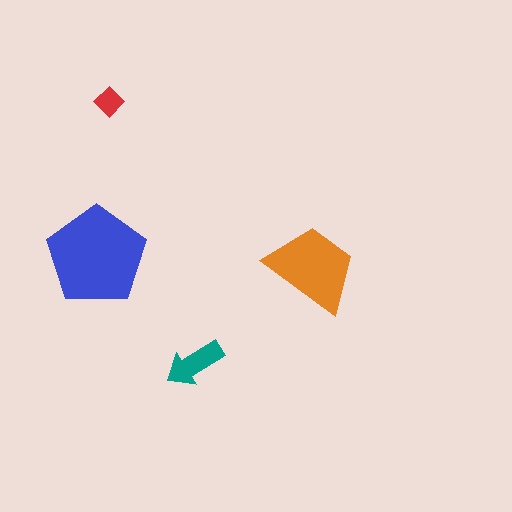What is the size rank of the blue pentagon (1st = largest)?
1st.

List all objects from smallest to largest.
The red diamond, the teal arrow, the orange trapezoid, the blue pentagon.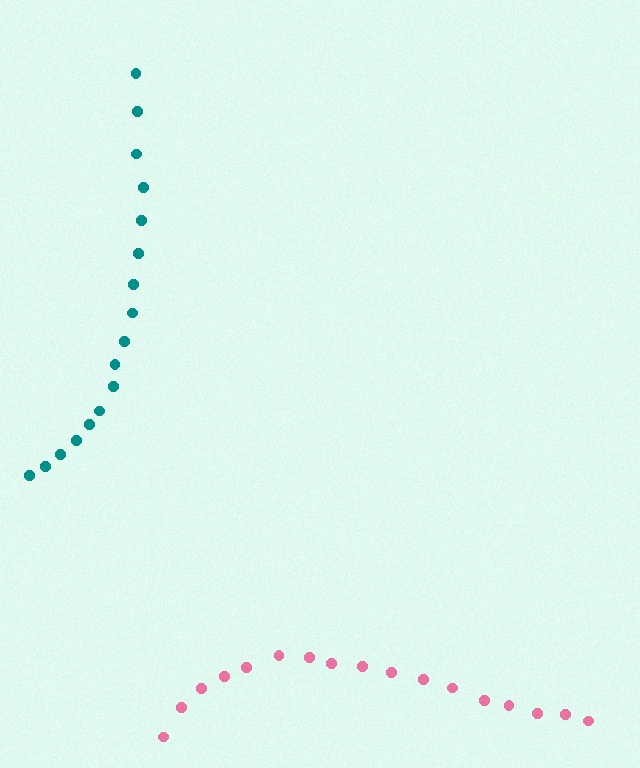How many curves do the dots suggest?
There are 2 distinct paths.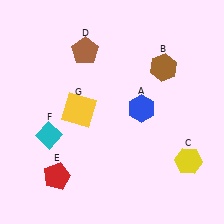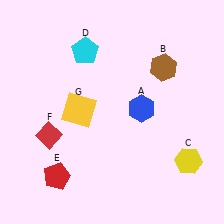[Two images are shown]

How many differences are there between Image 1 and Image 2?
There are 2 differences between the two images.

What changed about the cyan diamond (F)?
In Image 1, F is cyan. In Image 2, it changed to red.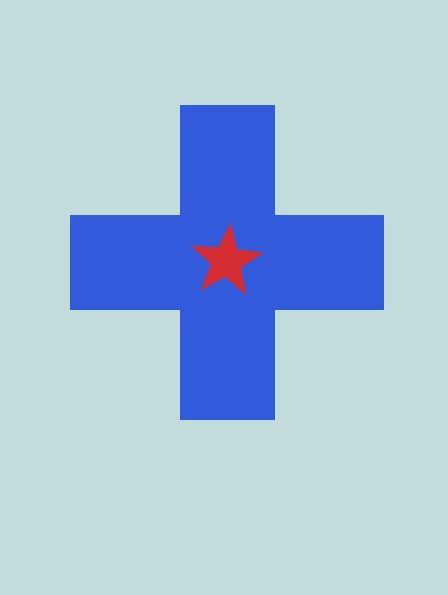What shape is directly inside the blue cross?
The red star.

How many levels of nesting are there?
2.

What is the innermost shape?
The red star.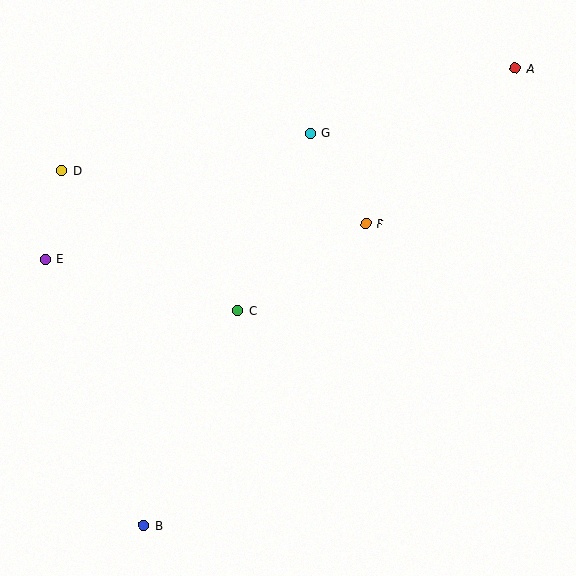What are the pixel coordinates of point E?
Point E is at (45, 259).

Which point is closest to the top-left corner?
Point D is closest to the top-left corner.